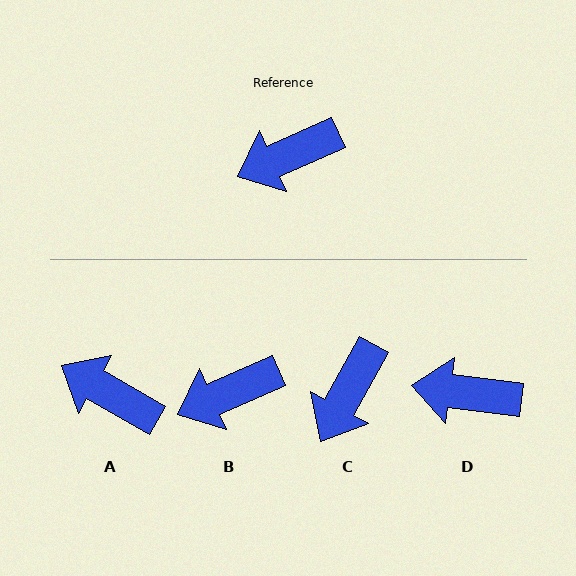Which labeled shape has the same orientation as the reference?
B.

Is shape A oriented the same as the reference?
No, it is off by about 54 degrees.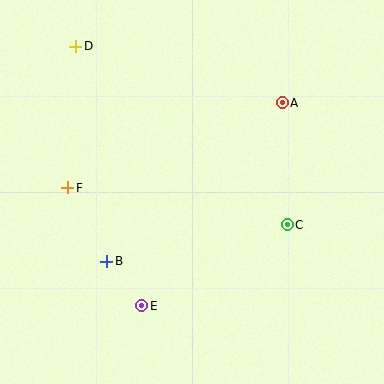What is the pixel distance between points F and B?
The distance between F and B is 83 pixels.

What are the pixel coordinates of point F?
Point F is at (68, 188).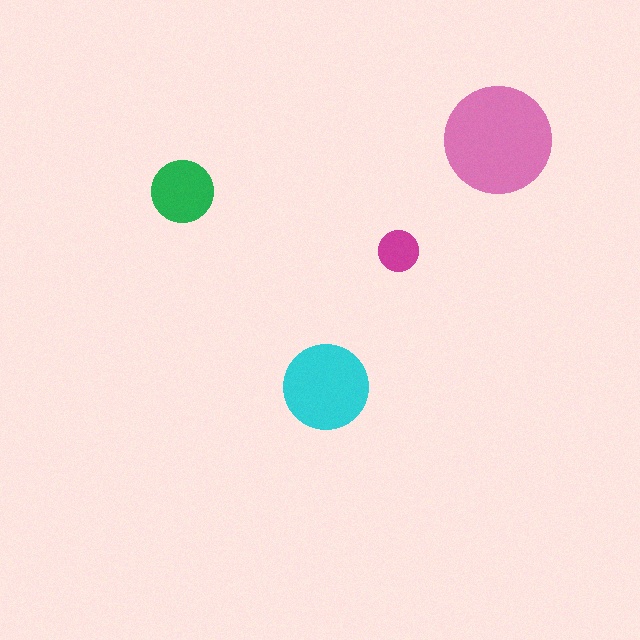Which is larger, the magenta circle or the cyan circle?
The cyan one.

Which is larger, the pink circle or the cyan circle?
The pink one.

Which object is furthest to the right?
The pink circle is rightmost.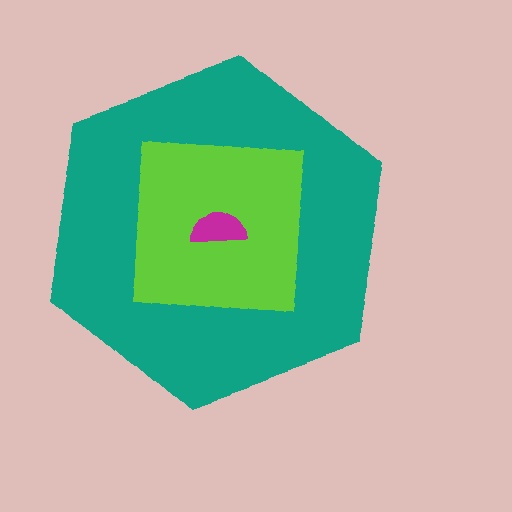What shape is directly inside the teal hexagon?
The lime square.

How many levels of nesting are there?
3.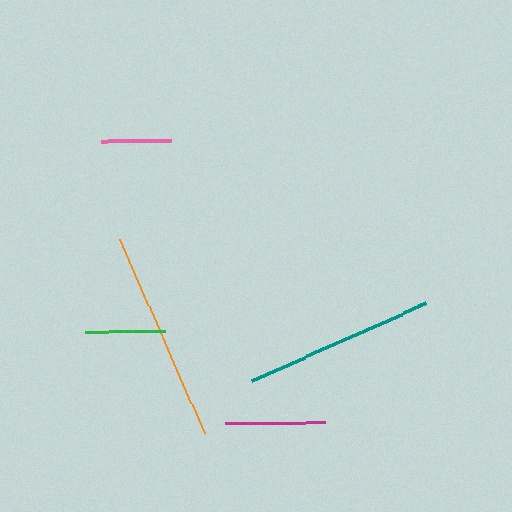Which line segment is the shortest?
The pink line is the shortest at approximately 70 pixels.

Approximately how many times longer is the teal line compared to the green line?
The teal line is approximately 2.4 times the length of the green line.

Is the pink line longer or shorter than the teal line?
The teal line is longer than the pink line.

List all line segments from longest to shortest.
From longest to shortest: orange, teal, magenta, green, pink.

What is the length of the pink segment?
The pink segment is approximately 70 pixels long.